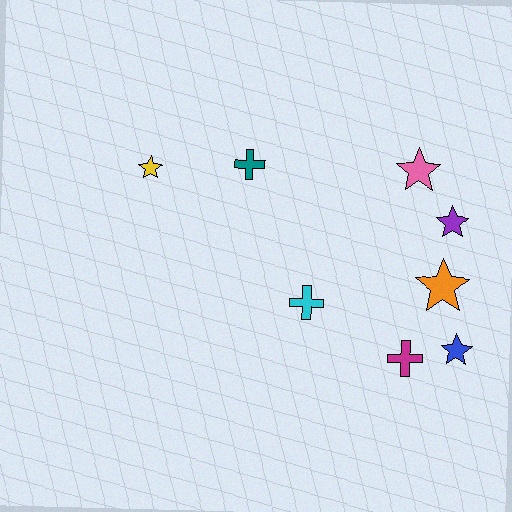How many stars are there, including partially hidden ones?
There are 5 stars.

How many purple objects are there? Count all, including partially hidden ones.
There is 1 purple object.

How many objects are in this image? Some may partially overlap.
There are 8 objects.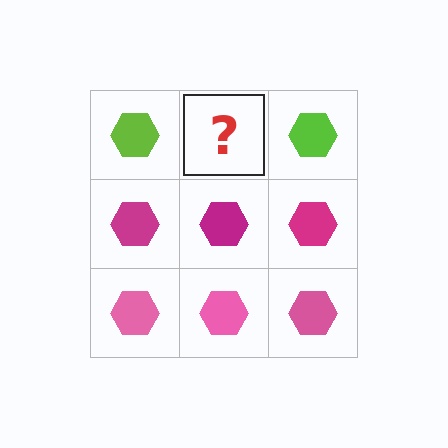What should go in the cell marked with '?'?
The missing cell should contain a lime hexagon.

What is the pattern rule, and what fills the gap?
The rule is that each row has a consistent color. The gap should be filled with a lime hexagon.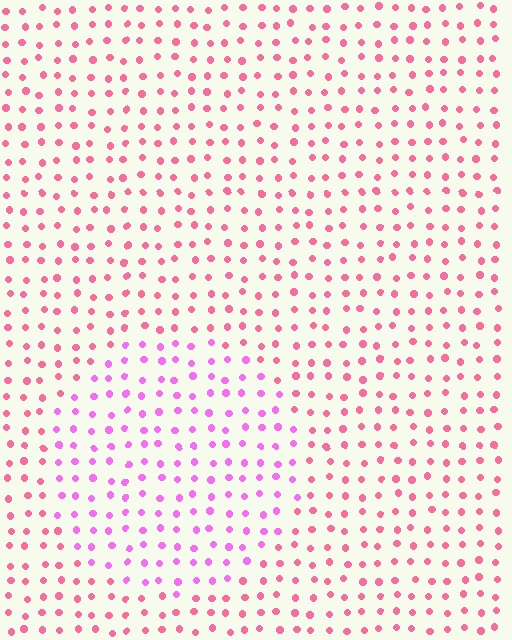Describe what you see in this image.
The image is filled with small pink elements in a uniform arrangement. A circle-shaped region is visible where the elements are tinted to a slightly different hue, forming a subtle color boundary.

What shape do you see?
I see a circle.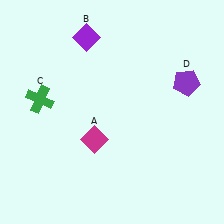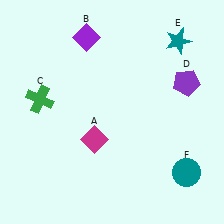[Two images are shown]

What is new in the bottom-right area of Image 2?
A teal circle (F) was added in the bottom-right area of Image 2.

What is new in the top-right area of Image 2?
A teal star (E) was added in the top-right area of Image 2.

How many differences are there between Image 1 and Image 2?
There are 2 differences between the two images.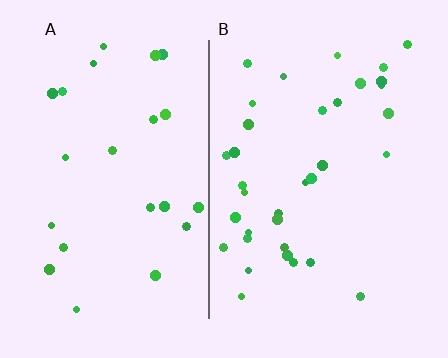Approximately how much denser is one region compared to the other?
Approximately 1.5× — region B over region A.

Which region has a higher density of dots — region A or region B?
B (the right).